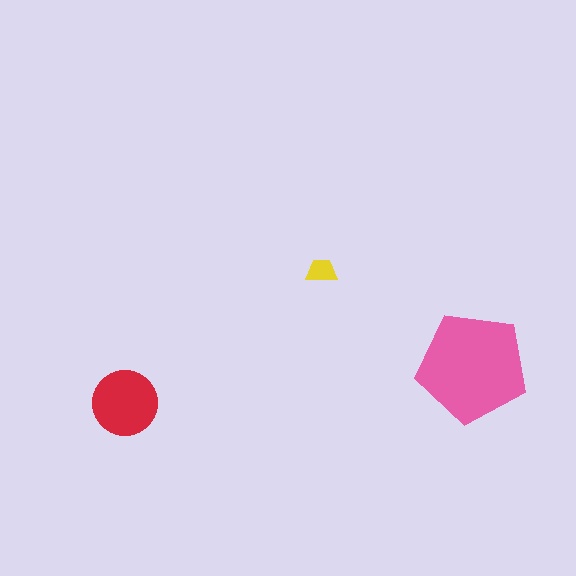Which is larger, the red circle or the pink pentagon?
The pink pentagon.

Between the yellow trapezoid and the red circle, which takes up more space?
The red circle.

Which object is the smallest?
The yellow trapezoid.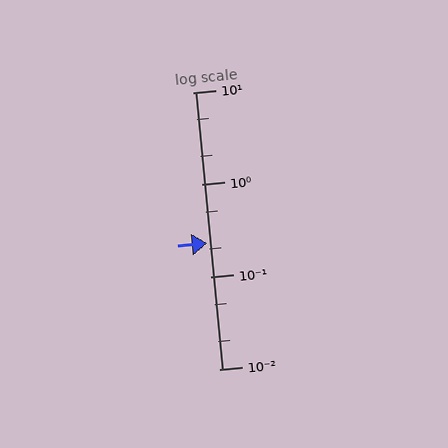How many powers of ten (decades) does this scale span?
The scale spans 3 decades, from 0.01 to 10.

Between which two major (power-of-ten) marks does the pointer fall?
The pointer is between 0.1 and 1.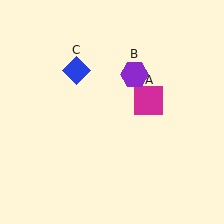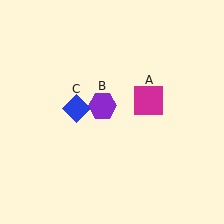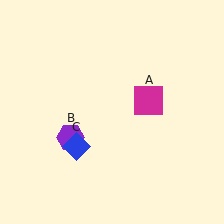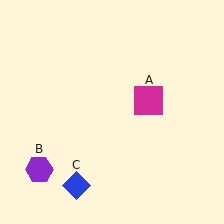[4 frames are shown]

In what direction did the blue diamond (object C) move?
The blue diamond (object C) moved down.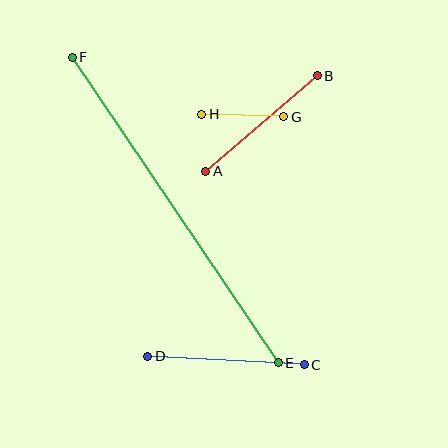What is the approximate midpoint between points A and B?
The midpoint is at approximately (262, 124) pixels.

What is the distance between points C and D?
The distance is approximately 157 pixels.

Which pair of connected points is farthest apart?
Points E and F are farthest apart.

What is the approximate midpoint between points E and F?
The midpoint is at approximately (175, 210) pixels.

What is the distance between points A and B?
The distance is approximately 147 pixels.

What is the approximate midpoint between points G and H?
The midpoint is at approximately (243, 115) pixels.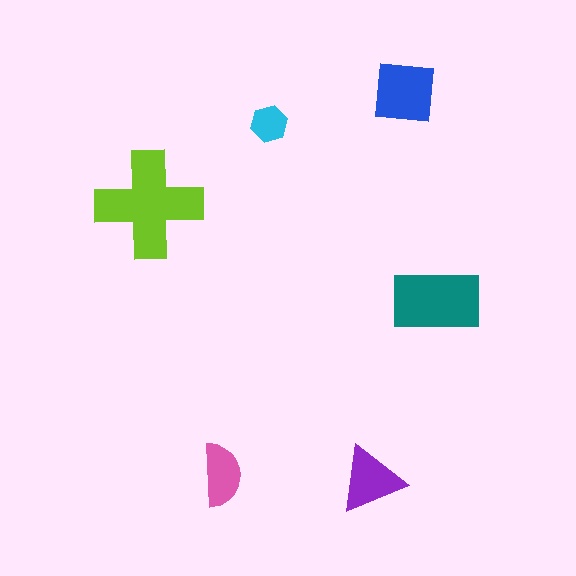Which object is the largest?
The lime cross.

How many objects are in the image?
There are 6 objects in the image.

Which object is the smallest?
The cyan hexagon.